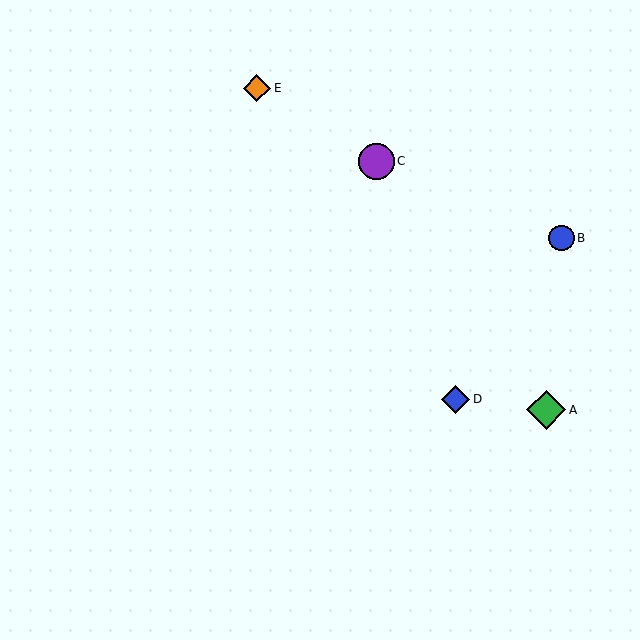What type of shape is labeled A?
Shape A is a green diamond.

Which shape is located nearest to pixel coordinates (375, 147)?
The purple circle (labeled C) at (376, 161) is nearest to that location.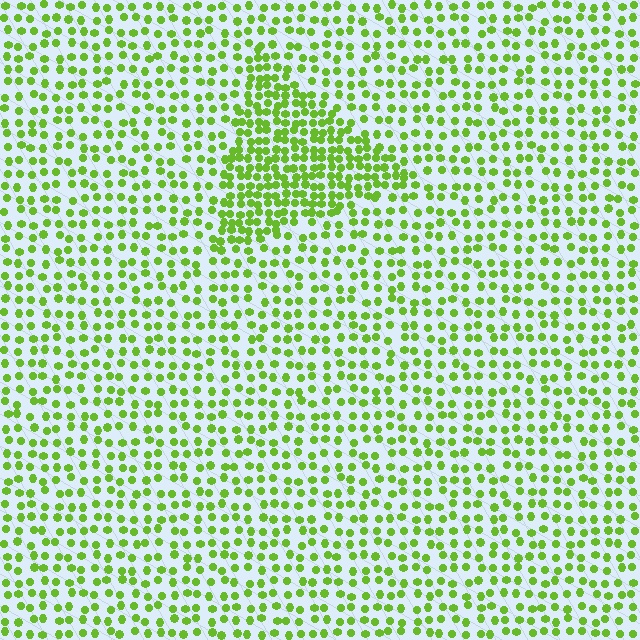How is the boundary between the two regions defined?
The boundary is defined by a change in element density (approximately 2.0x ratio). All elements are the same color, size, and shape.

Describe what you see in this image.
The image contains small lime elements arranged at two different densities. A triangle-shaped region is visible where the elements are more densely packed than the surrounding area.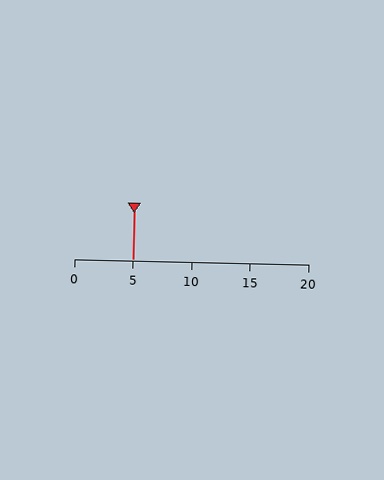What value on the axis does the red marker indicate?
The marker indicates approximately 5.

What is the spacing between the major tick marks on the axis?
The major ticks are spaced 5 apart.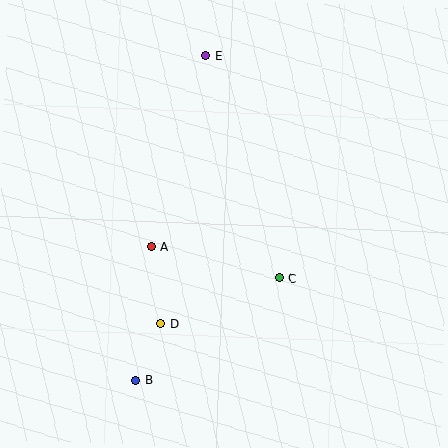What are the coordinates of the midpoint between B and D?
The midpoint between B and D is at (148, 352).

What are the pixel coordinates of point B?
Point B is at (136, 380).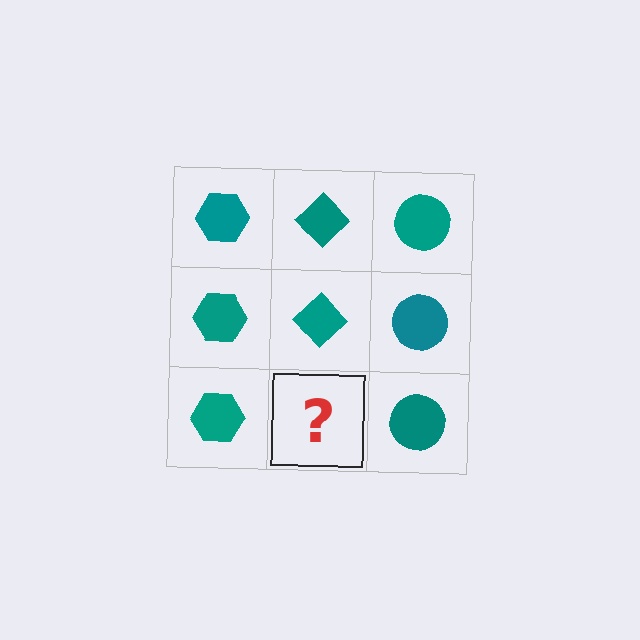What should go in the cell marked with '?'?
The missing cell should contain a teal diamond.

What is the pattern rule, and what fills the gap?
The rule is that each column has a consistent shape. The gap should be filled with a teal diamond.